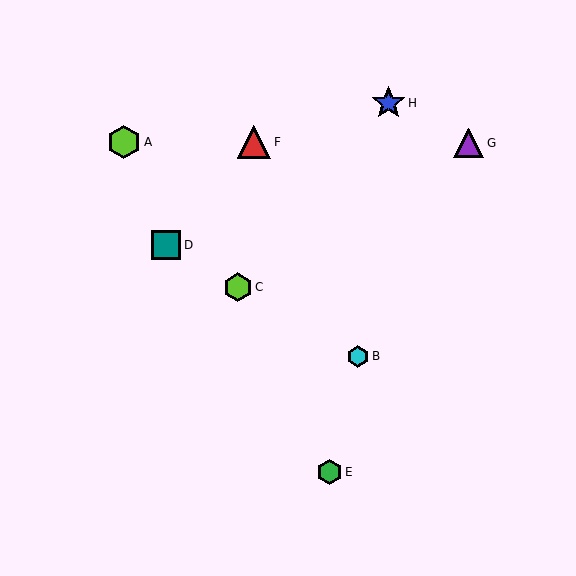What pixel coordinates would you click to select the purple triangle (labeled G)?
Click at (469, 143) to select the purple triangle G.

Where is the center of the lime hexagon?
The center of the lime hexagon is at (124, 142).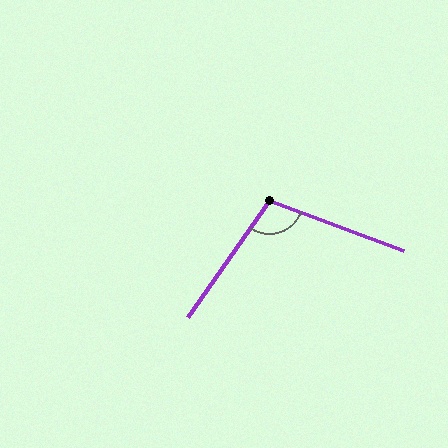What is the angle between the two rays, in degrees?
Approximately 105 degrees.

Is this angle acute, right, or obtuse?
It is obtuse.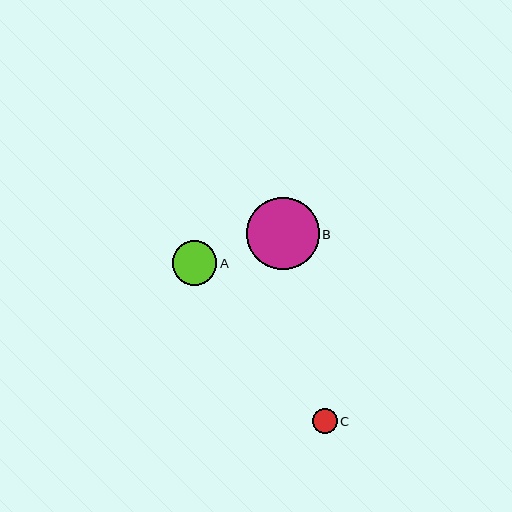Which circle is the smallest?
Circle C is the smallest with a size of approximately 25 pixels.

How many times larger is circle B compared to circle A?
Circle B is approximately 1.6 times the size of circle A.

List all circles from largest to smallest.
From largest to smallest: B, A, C.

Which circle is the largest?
Circle B is the largest with a size of approximately 72 pixels.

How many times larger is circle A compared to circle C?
Circle A is approximately 1.8 times the size of circle C.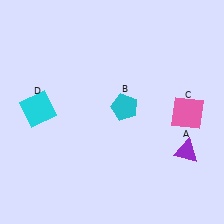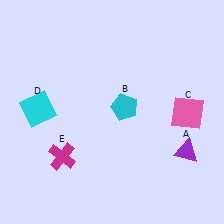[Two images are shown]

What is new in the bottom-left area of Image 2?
A magenta cross (E) was added in the bottom-left area of Image 2.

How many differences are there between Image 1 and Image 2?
There is 1 difference between the two images.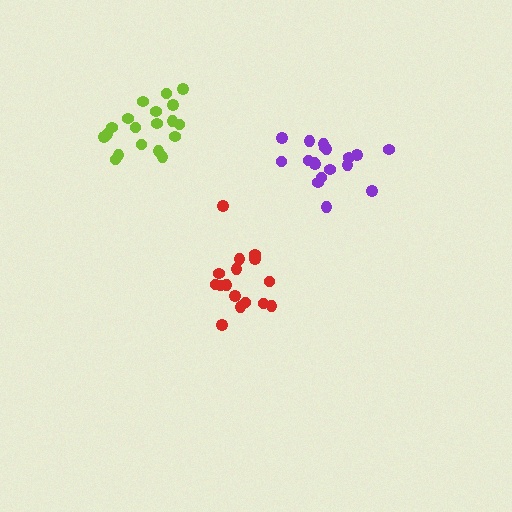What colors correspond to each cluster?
The clusters are colored: red, purple, lime.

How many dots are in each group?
Group 1: 16 dots, Group 2: 18 dots, Group 3: 19 dots (53 total).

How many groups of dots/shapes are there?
There are 3 groups.